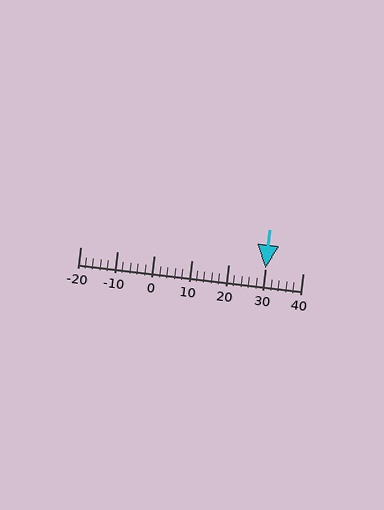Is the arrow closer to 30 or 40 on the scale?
The arrow is closer to 30.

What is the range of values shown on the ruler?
The ruler shows values from -20 to 40.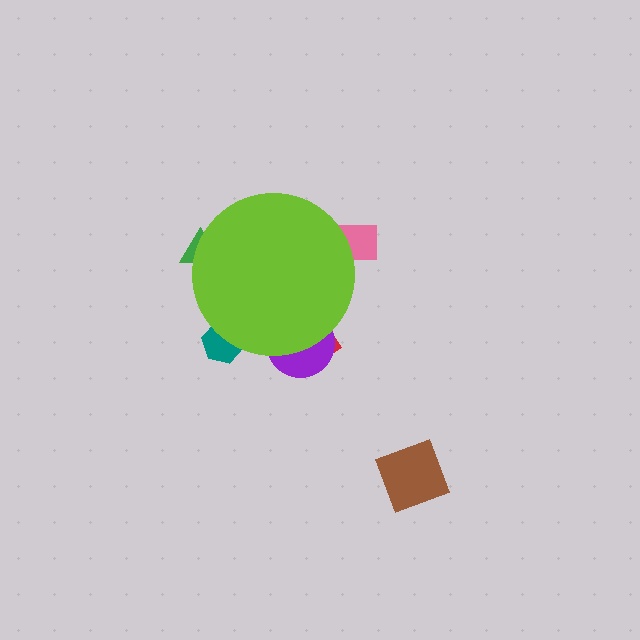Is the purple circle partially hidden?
Yes, the purple circle is partially hidden behind the lime circle.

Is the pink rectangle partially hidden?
Yes, the pink rectangle is partially hidden behind the lime circle.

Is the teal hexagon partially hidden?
Yes, the teal hexagon is partially hidden behind the lime circle.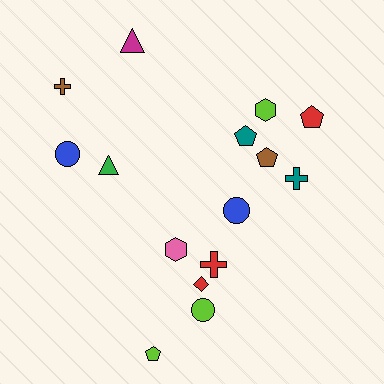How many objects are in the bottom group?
There are 5 objects.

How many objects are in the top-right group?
There are 6 objects.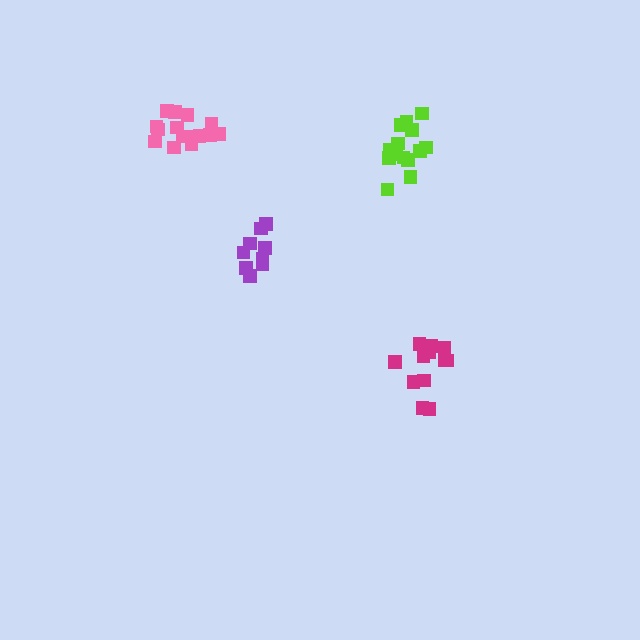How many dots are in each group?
Group 1: 12 dots, Group 2: 9 dots, Group 3: 14 dots, Group 4: 15 dots (50 total).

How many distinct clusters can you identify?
There are 4 distinct clusters.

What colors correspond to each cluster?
The clusters are colored: magenta, purple, lime, pink.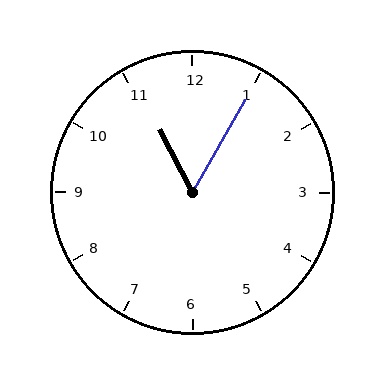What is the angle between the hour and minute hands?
Approximately 58 degrees.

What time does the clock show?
11:05.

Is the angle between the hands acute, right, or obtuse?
It is acute.